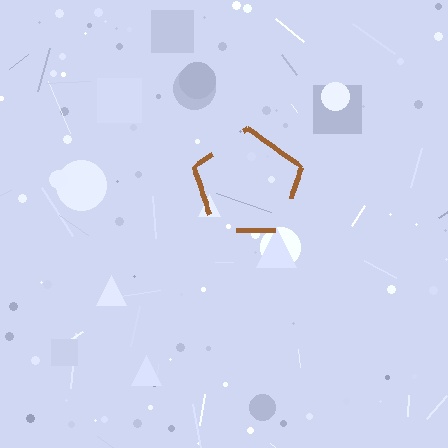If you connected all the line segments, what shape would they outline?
They would outline a pentagon.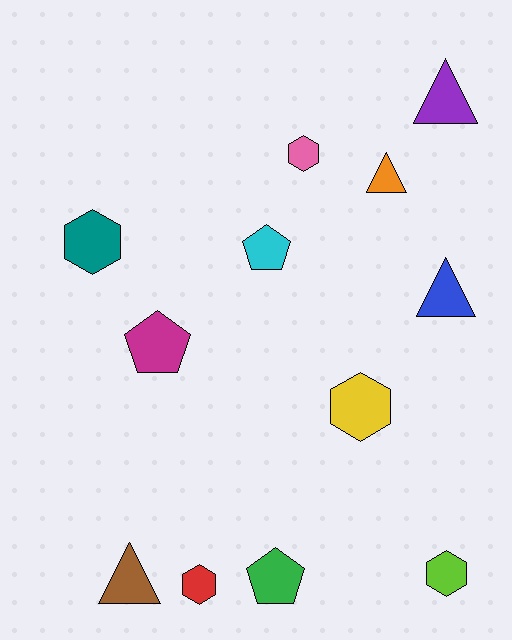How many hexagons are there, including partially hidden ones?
There are 5 hexagons.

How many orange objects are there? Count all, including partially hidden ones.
There is 1 orange object.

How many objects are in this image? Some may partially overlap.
There are 12 objects.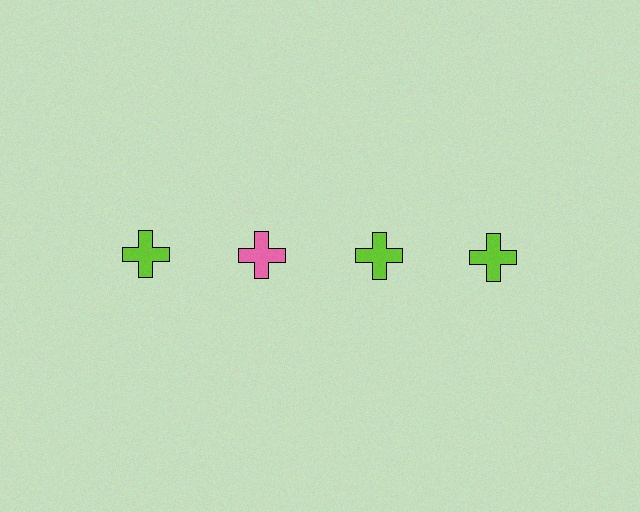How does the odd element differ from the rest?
It has a different color: pink instead of lime.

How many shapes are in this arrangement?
There are 4 shapes arranged in a grid pattern.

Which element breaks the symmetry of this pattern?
The pink cross in the top row, second from left column breaks the symmetry. All other shapes are lime crosses.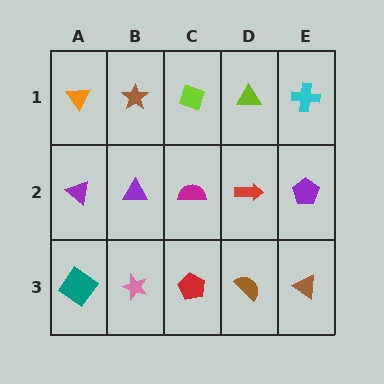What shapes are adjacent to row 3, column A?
A purple triangle (row 2, column A), a pink star (row 3, column B).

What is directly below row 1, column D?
A red arrow.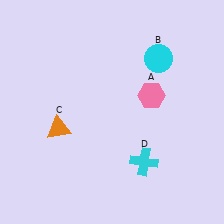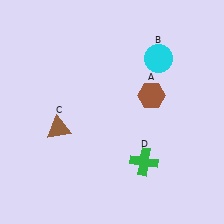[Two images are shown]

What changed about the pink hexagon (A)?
In Image 1, A is pink. In Image 2, it changed to brown.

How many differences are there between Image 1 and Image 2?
There are 3 differences between the two images.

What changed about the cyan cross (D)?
In Image 1, D is cyan. In Image 2, it changed to green.